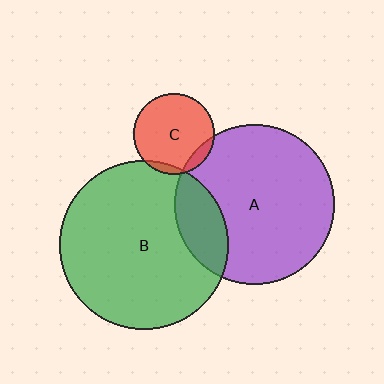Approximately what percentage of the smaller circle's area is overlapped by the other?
Approximately 20%.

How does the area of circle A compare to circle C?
Approximately 4.0 times.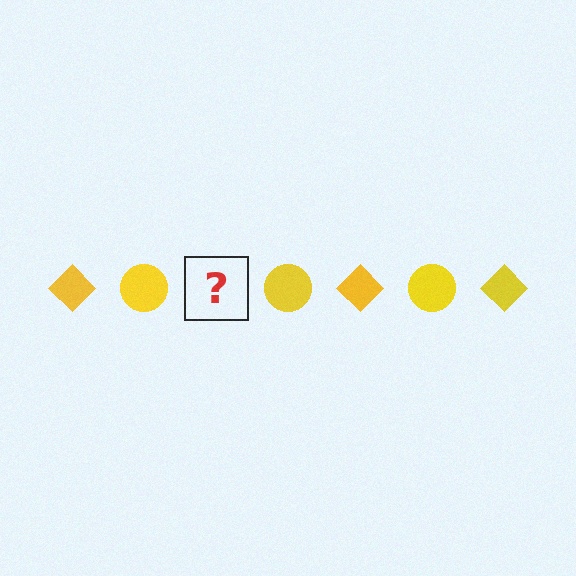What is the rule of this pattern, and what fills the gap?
The rule is that the pattern cycles through diamond, circle shapes in yellow. The gap should be filled with a yellow diamond.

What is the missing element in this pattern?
The missing element is a yellow diamond.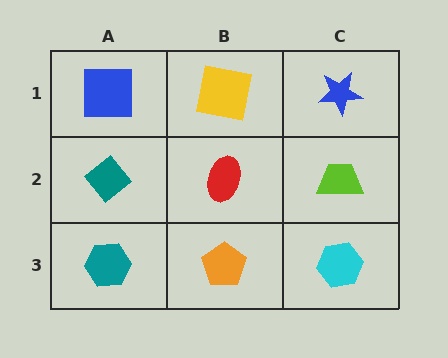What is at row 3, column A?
A teal hexagon.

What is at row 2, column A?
A teal diamond.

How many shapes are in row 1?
3 shapes.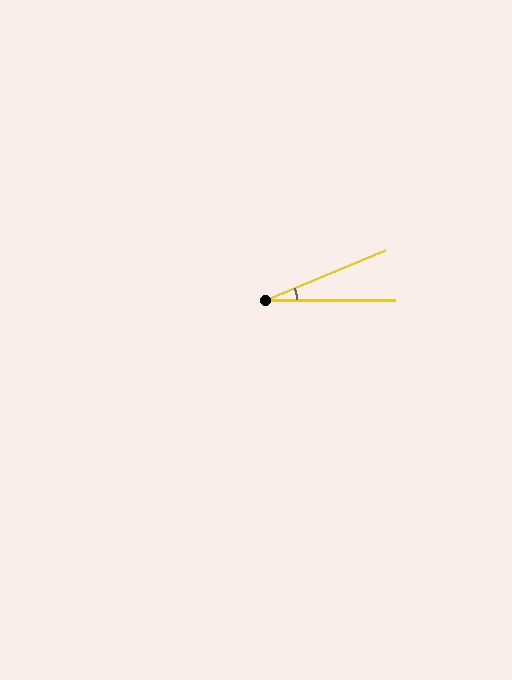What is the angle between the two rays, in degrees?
Approximately 23 degrees.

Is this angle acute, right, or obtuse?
It is acute.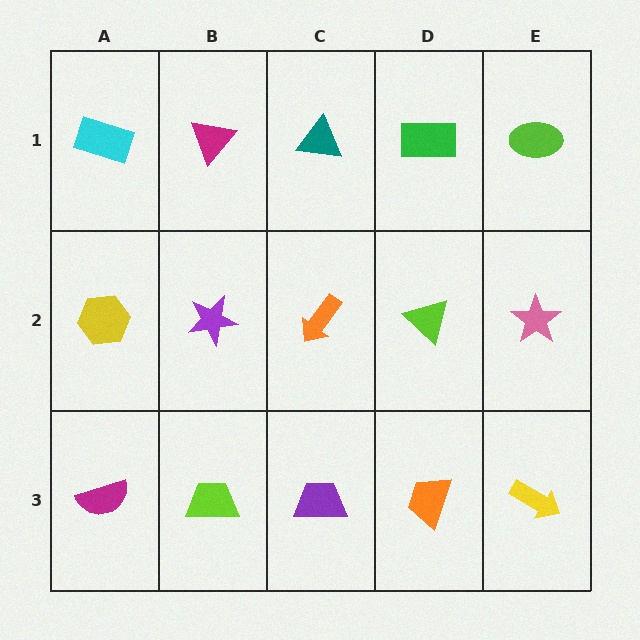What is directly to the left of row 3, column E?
An orange trapezoid.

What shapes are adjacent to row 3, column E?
A pink star (row 2, column E), an orange trapezoid (row 3, column D).